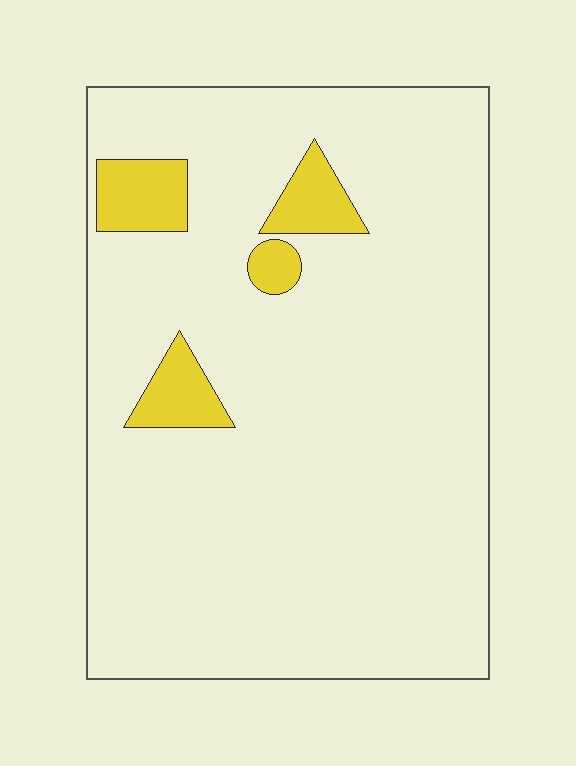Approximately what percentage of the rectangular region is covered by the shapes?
Approximately 10%.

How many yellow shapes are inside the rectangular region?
4.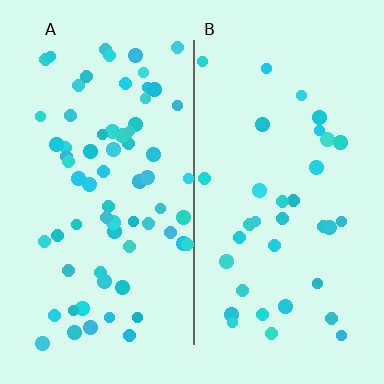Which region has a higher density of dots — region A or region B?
A (the left).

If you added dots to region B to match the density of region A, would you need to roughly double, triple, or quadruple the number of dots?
Approximately double.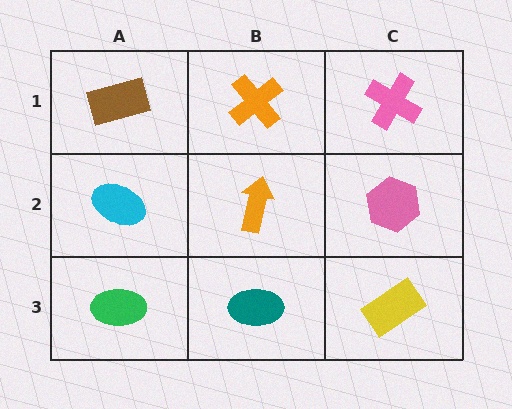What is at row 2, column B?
An orange arrow.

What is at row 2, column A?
A cyan ellipse.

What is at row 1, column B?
An orange cross.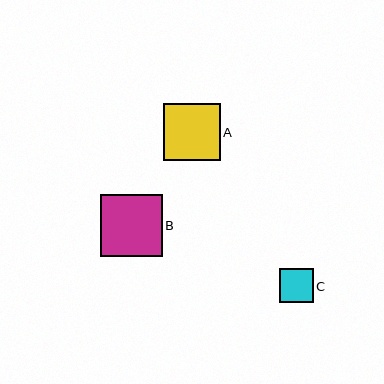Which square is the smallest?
Square C is the smallest with a size of approximately 34 pixels.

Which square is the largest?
Square B is the largest with a size of approximately 62 pixels.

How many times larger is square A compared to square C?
Square A is approximately 1.7 times the size of square C.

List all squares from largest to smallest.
From largest to smallest: B, A, C.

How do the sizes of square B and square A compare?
Square B and square A are approximately the same size.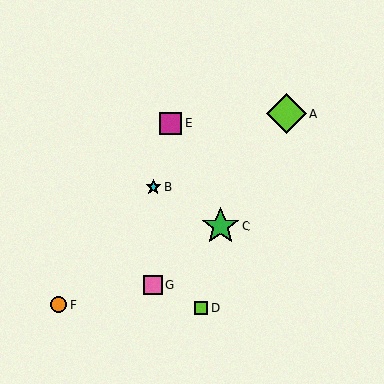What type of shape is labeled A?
Shape A is a lime diamond.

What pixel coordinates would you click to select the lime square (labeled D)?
Click at (201, 308) to select the lime square D.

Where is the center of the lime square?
The center of the lime square is at (201, 308).